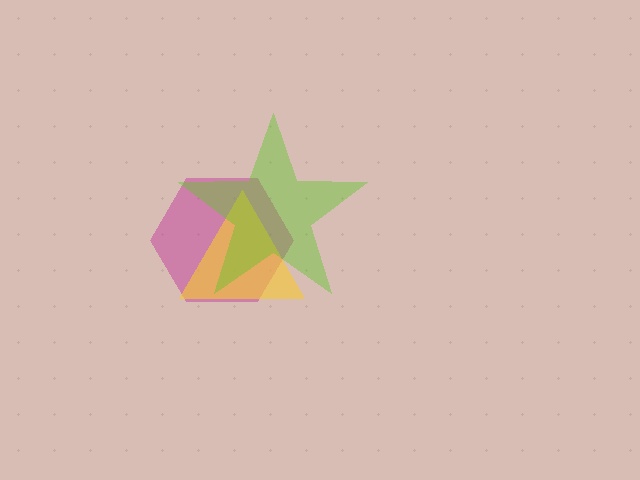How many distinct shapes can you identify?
There are 3 distinct shapes: a magenta hexagon, a yellow triangle, a lime star.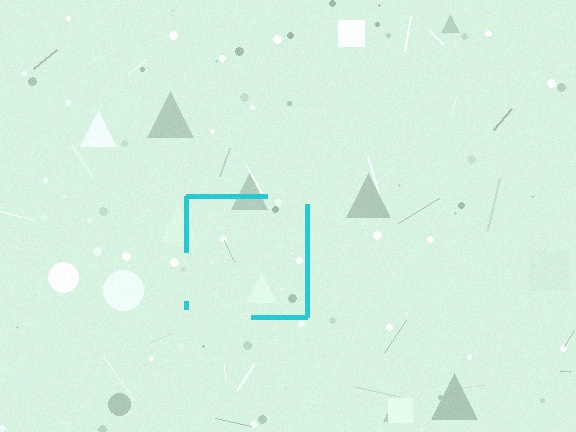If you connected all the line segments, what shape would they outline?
They would outline a square.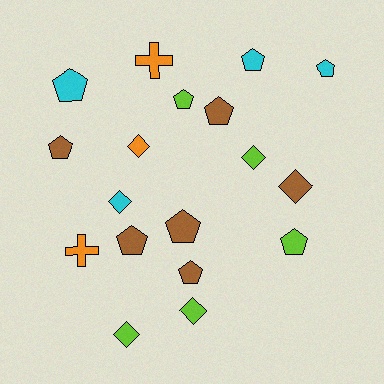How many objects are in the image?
There are 18 objects.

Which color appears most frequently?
Brown, with 6 objects.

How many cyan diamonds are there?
There is 1 cyan diamond.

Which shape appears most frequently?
Pentagon, with 10 objects.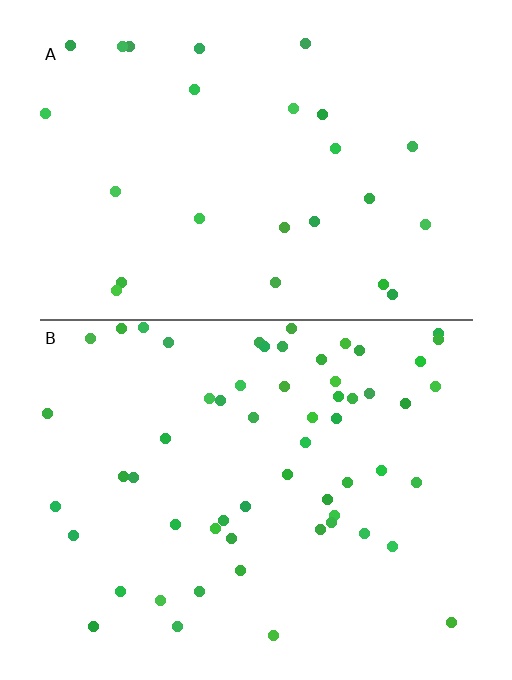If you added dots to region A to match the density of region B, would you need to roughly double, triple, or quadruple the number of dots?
Approximately double.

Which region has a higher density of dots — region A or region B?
B (the bottom).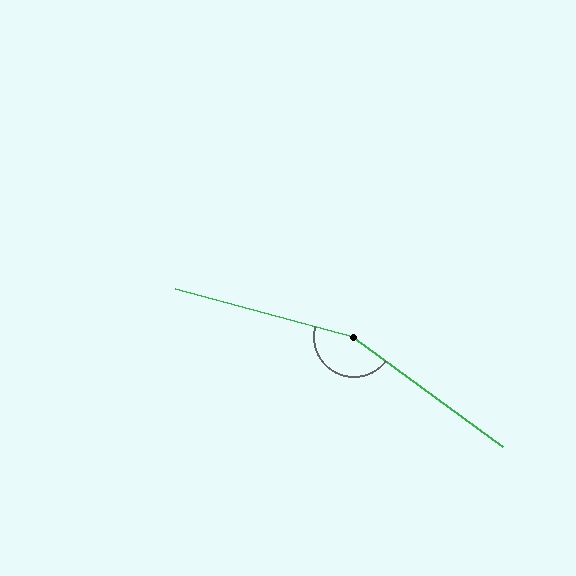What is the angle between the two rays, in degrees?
Approximately 159 degrees.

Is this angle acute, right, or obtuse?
It is obtuse.